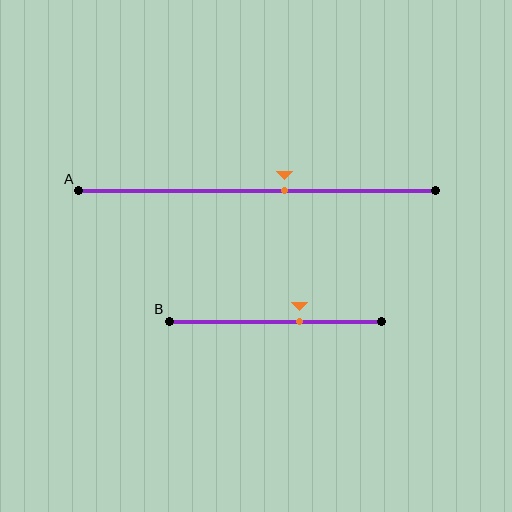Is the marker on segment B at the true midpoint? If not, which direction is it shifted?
No, the marker on segment B is shifted to the right by about 11% of the segment length.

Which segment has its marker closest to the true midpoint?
Segment A has its marker closest to the true midpoint.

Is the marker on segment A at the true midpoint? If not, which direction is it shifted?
No, the marker on segment A is shifted to the right by about 8% of the segment length.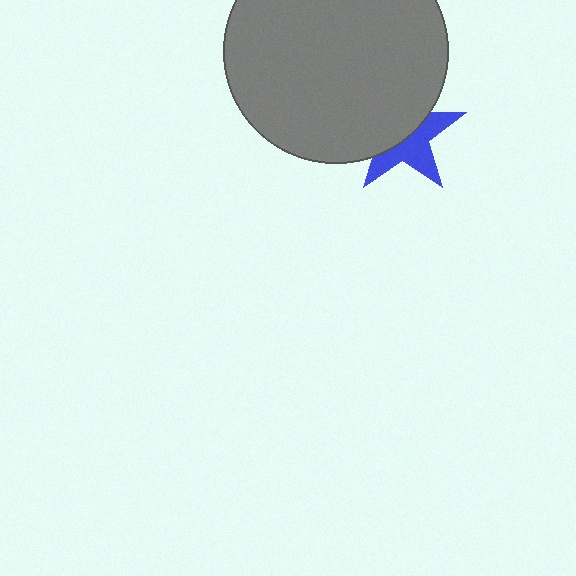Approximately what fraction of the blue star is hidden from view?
Roughly 52% of the blue star is hidden behind the gray circle.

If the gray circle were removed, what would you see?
You would see the complete blue star.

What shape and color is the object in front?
The object in front is a gray circle.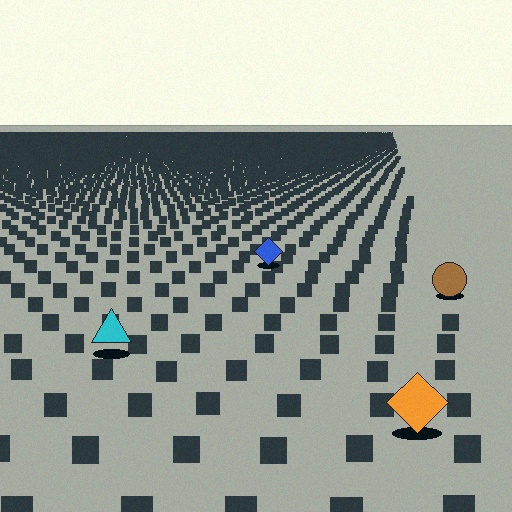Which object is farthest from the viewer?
The blue diamond is farthest from the viewer. It appears smaller and the ground texture around it is denser.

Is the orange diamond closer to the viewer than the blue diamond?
Yes. The orange diamond is closer — you can tell from the texture gradient: the ground texture is coarser near it.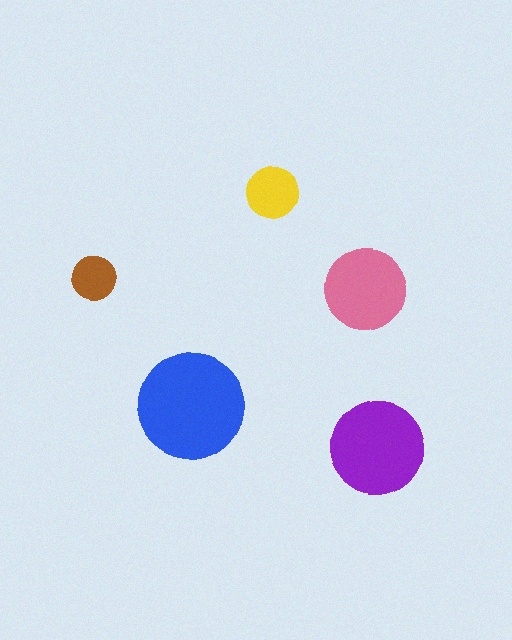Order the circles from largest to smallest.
the blue one, the purple one, the pink one, the yellow one, the brown one.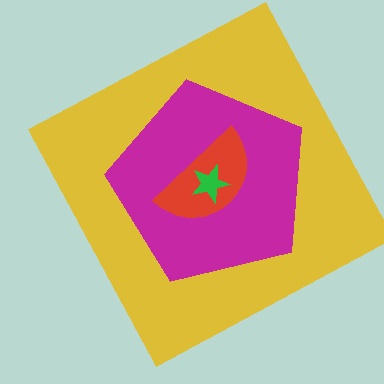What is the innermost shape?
The green star.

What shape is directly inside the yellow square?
The magenta pentagon.